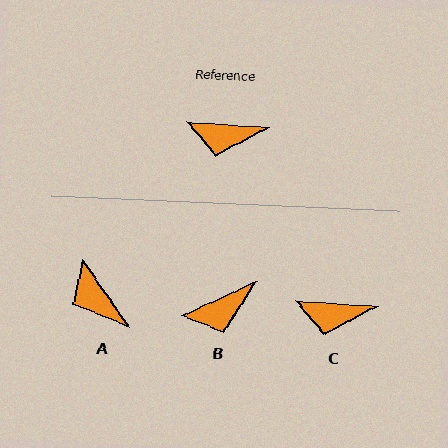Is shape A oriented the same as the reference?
No, it is off by about 52 degrees.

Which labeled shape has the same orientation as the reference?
C.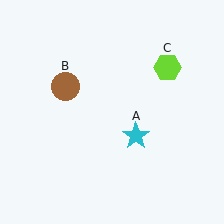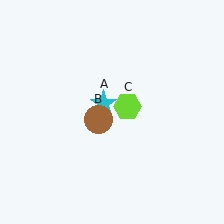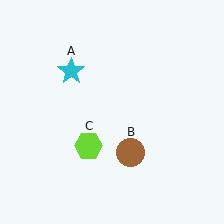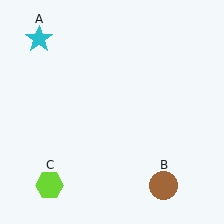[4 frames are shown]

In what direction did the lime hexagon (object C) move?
The lime hexagon (object C) moved down and to the left.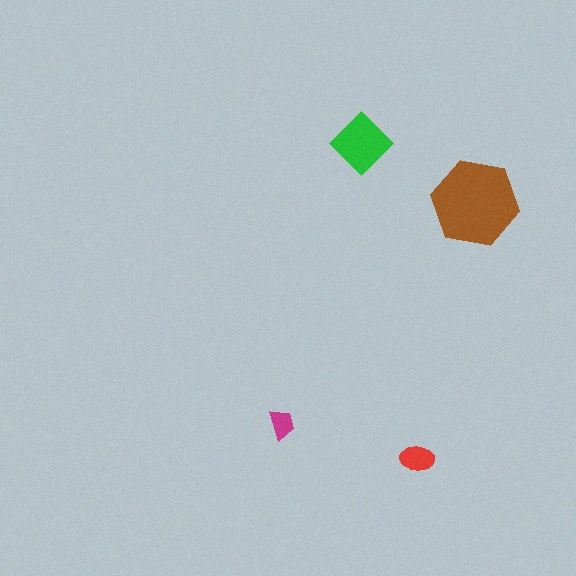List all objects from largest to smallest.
The brown hexagon, the green diamond, the red ellipse, the magenta trapezoid.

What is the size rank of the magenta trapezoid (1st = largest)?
4th.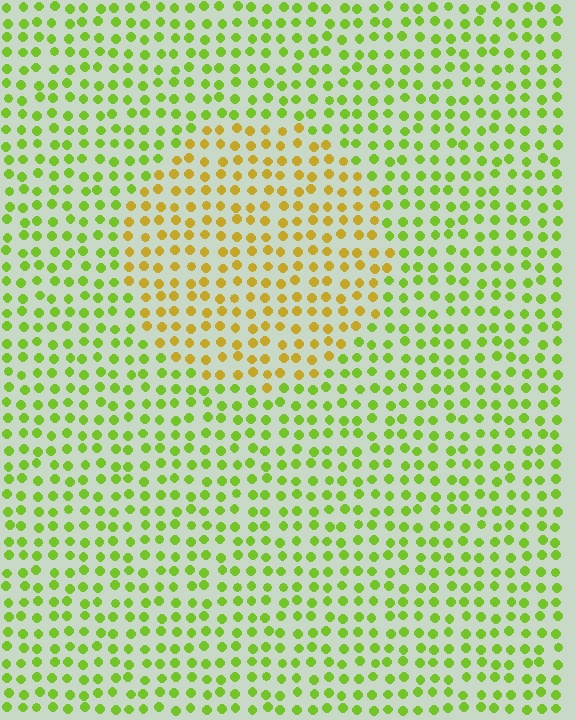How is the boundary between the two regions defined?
The boundary is defined purely by a slight shift in hue (about 43 degrees). Spacing, size, and orientation are identical on both sides.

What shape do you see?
I see a circle.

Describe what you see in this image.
The image is filled with small lime elements in a uniform arrangement. A circle-shaped region is visible where the elements are tinted to a slightly different hue, forming a subtle color boundary.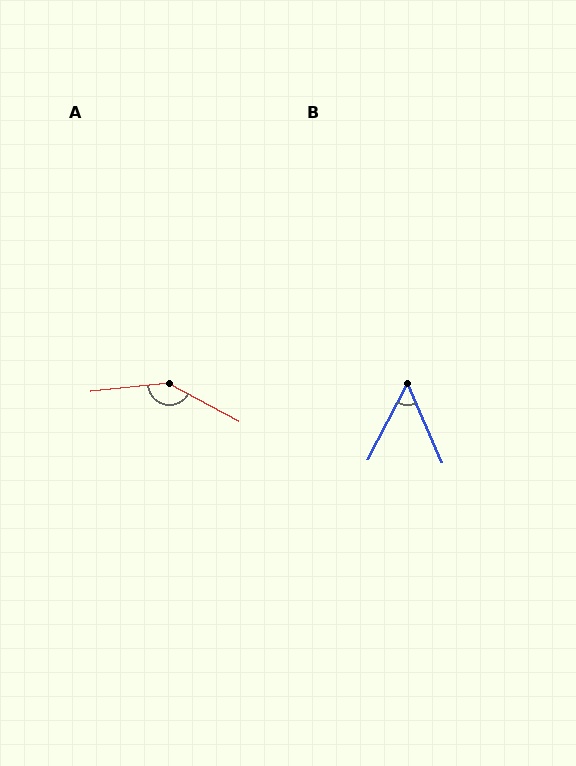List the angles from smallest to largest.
B (51°), A (146°).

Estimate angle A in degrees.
Approximately 146 degrees.